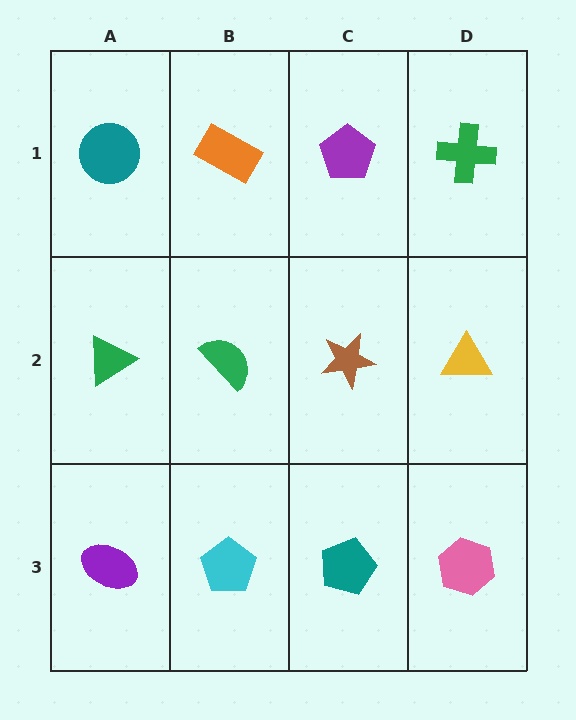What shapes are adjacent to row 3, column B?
A green semicircle (row 2, column B), a purple ellipse (row 3, column A), a teal pentagon (row 3, column C).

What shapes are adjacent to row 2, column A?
A teal circle (row 1, column A), a purple ellipse (row 3, column A), a green semicircle (row 2, column B).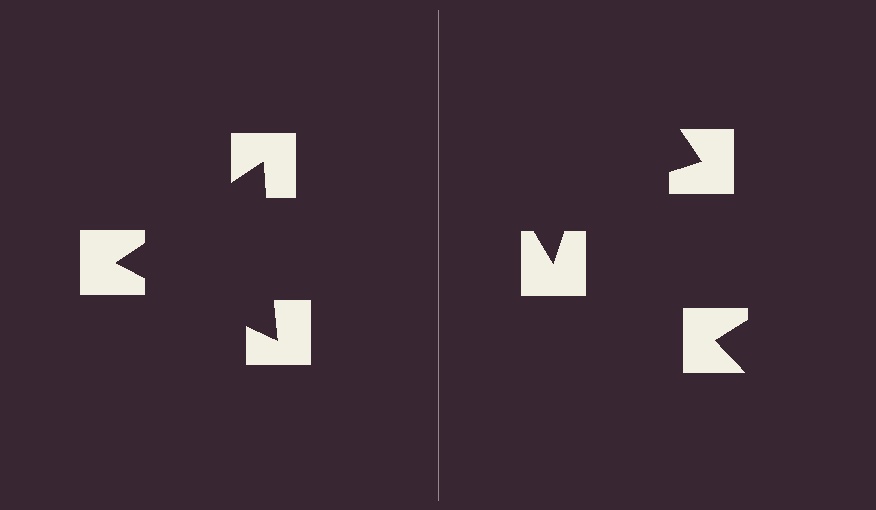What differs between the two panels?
The notched squares are positioned identically on both sides; only the wedge orientations differ. On the left they align to a triangle; on the right they are misaligned.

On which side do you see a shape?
An illusory triangle appears on the left side. On the right side the wedge cuts are rotated, so no coherent shape forms.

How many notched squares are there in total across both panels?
6 — 3 on each side.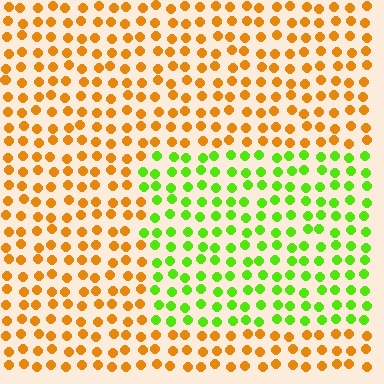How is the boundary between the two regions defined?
The boundary is defined purely by a slight shift in hue (about 68 degrees). Spacing, size, and orientation are identical on both sides.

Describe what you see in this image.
The image is filled with small orange elements in a uniform arrangement. A rectangle-shaped region is visible where the elements are tinted to a slightly different hue, forming a subtle color boundary.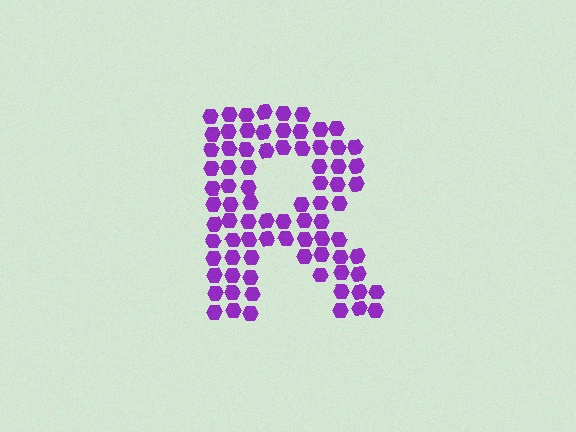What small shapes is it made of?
It is made of small hexagons.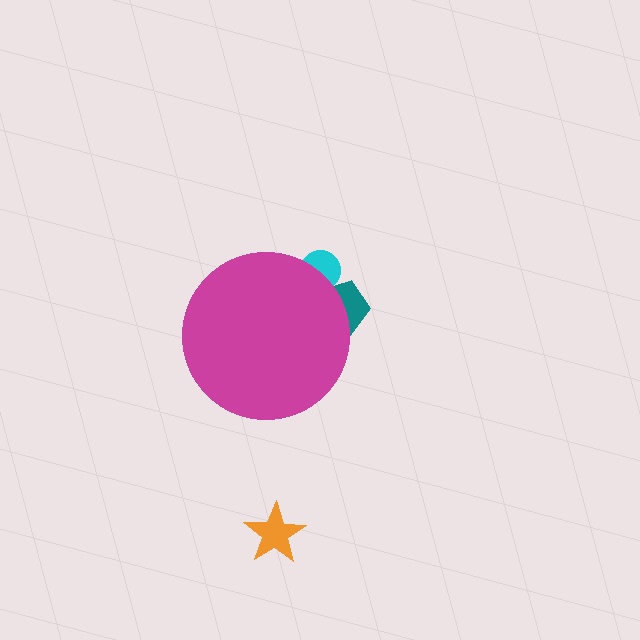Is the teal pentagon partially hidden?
Yes, the teal pentagon is partially hidden behind the magenta circle.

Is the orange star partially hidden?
No, the orange star is fully visible.